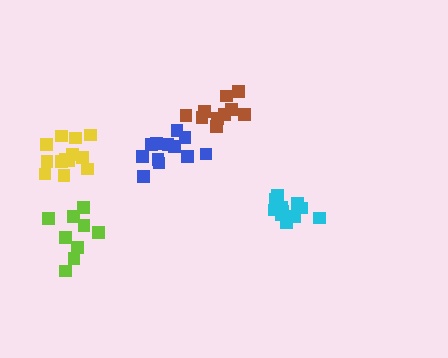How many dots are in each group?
Group 1: 10 dots, Group 2: 13 dots, Group 3: 12 dots, Group 4: 13 dots, Group 5: 9 dots (57 total).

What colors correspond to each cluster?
The clusters are colored: brown, cyan, blue, yellow, lime.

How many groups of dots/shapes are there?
There are 5 groups.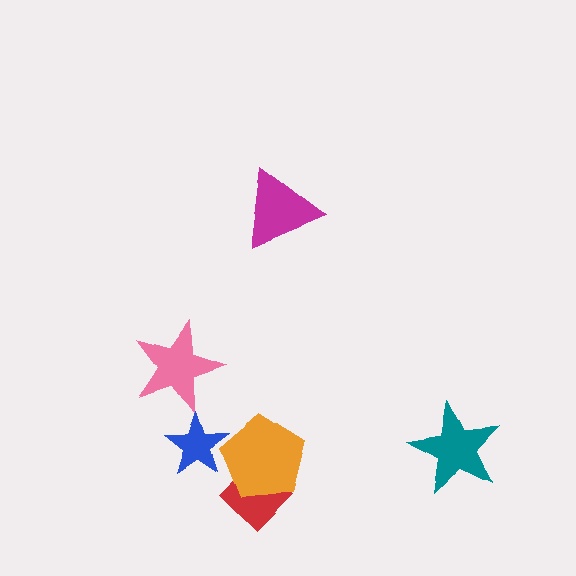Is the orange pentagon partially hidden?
No, no other shape covers it.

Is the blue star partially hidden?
Yes, it is partially covered by another shape.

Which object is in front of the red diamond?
The orange pentagon is in front of the red diamond.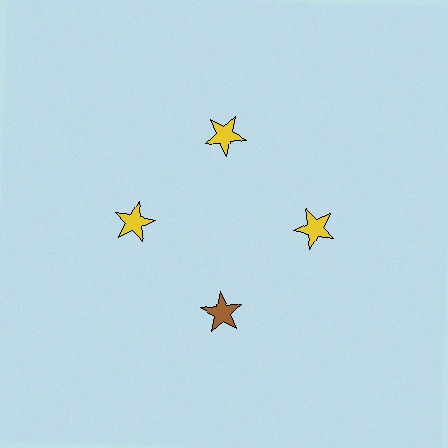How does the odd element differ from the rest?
It has a different color: brown instead of yellow.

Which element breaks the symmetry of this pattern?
The brown star at roughly the 6 o'clock position breaks the symmetry. All other shapes are yellow stars.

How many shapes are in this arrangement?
There are 4 shapes arranged in a ring pattern.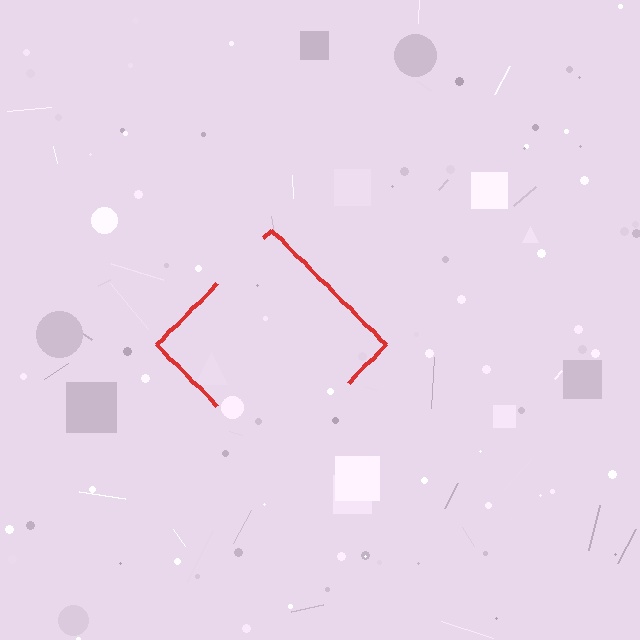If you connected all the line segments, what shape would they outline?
They would outline a diamond.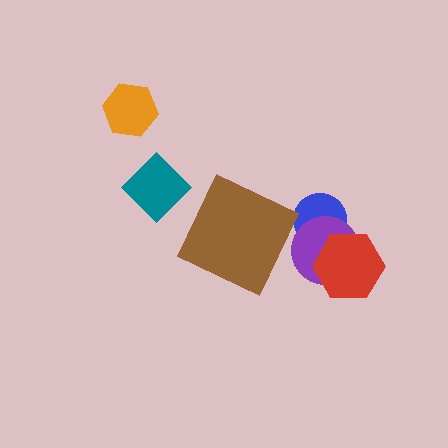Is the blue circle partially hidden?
Yes, it is partially covered by another shape.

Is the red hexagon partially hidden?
No, no other shape covers it.